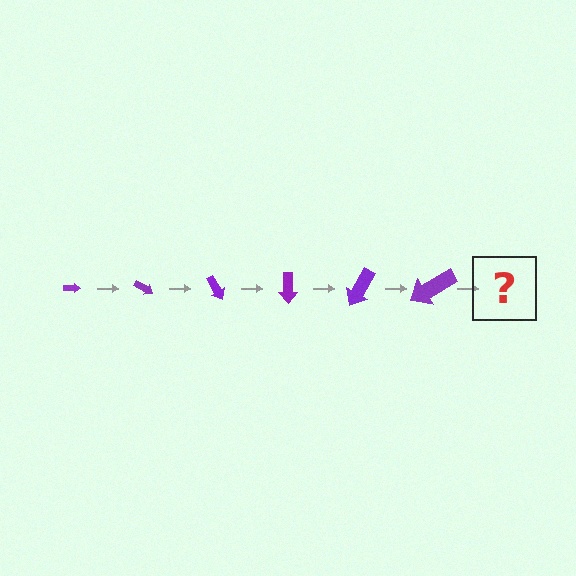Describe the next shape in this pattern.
It should be an arrow, larger than the previous one and rotated 180 degrees from the start.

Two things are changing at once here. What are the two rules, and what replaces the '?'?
The two rules are that the arrow grows larger each step and it rotates 30 degrees each step. The '?' should be an arrow, larger than the previous one and rotated 180 degrees from the start.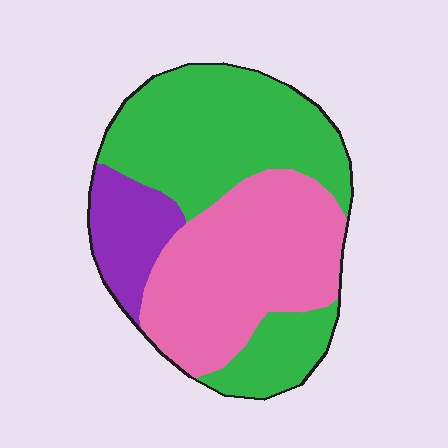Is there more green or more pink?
Green.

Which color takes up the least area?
Purple, at roughly 15%.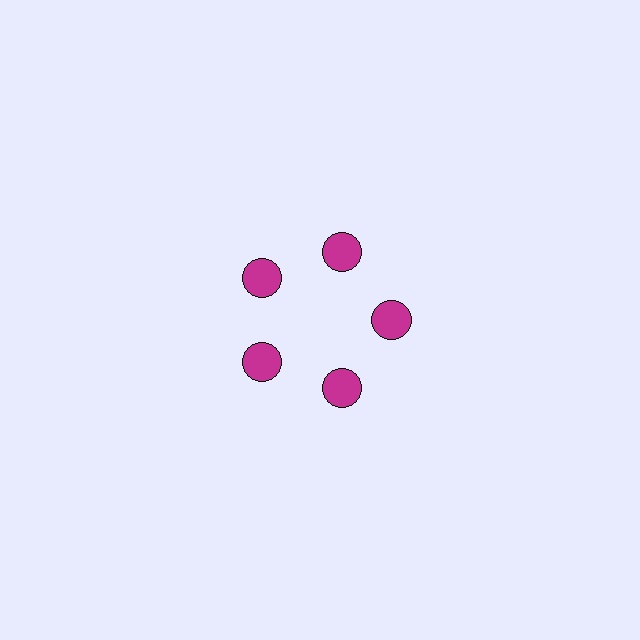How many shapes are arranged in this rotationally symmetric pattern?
There are 5 shapes, arranged in 5 groups of 1.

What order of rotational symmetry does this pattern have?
This pattern has 5-fold rotational symmetry.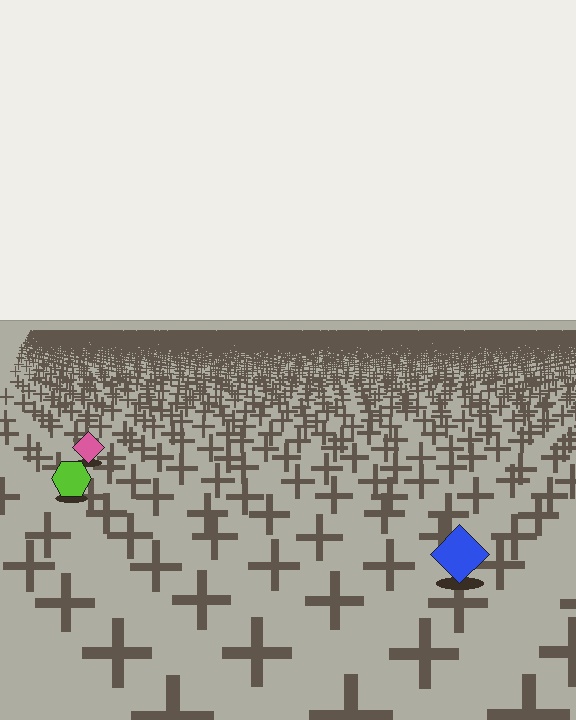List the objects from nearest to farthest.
From nearest to farthest: the blue diamond, the lime hexagon, the pink diamond.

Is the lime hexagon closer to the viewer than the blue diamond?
No. The blue diamond is closer — you can tell from the texture gradient: the ground texture is coarser near it.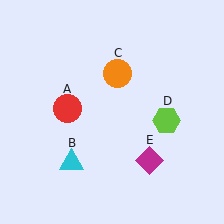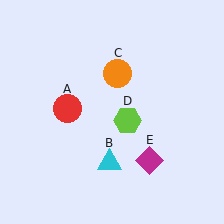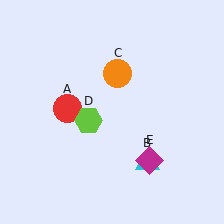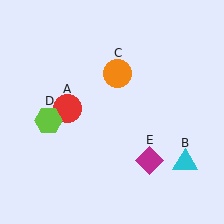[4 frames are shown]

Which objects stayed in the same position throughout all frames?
Red circle (object A) and orange circle (object C) and magenta diamond (object E) remained stationary.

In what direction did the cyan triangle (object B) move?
The cyan triangle (object B) moved right.